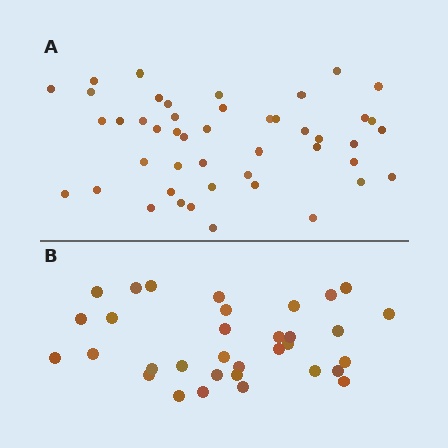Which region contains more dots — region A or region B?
Region A (the top region) has more dots.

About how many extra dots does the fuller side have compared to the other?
Region A has approximately 15 more dots than region B.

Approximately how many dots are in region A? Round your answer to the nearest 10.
About 50 dots. (The exact count is 46, which rounds to 50.)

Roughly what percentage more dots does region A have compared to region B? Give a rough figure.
About 40% more.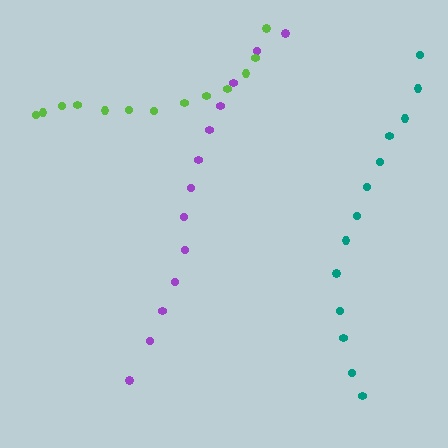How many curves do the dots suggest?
There are 3 distinct paths.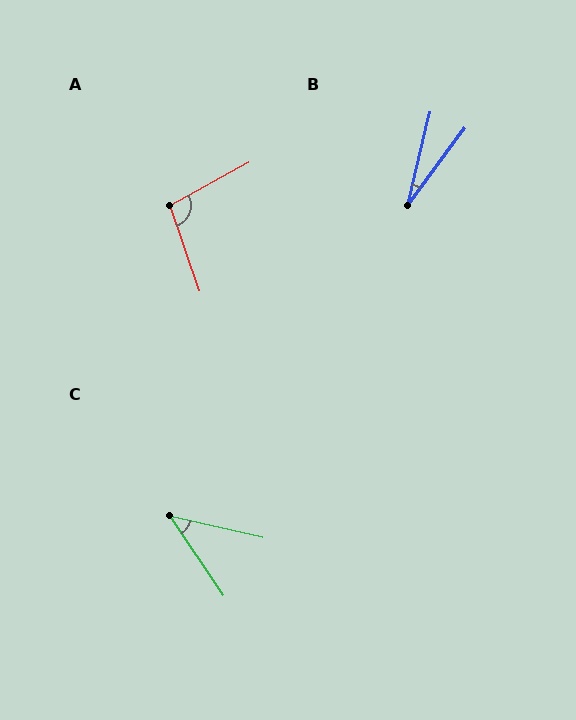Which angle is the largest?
A, at approximately 100 degrees.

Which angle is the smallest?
B, at approximately 23 degrees.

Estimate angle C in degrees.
Approximately 43 degrees.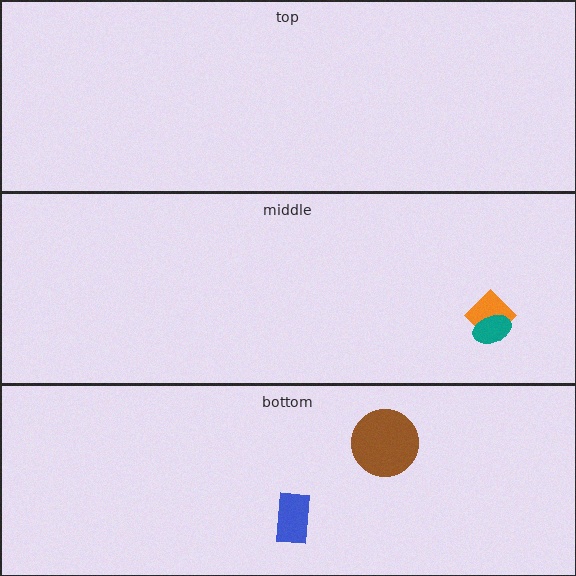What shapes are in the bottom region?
The blue rectangle, the brown circle.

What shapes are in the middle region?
The orange diamond, the teal ellipse.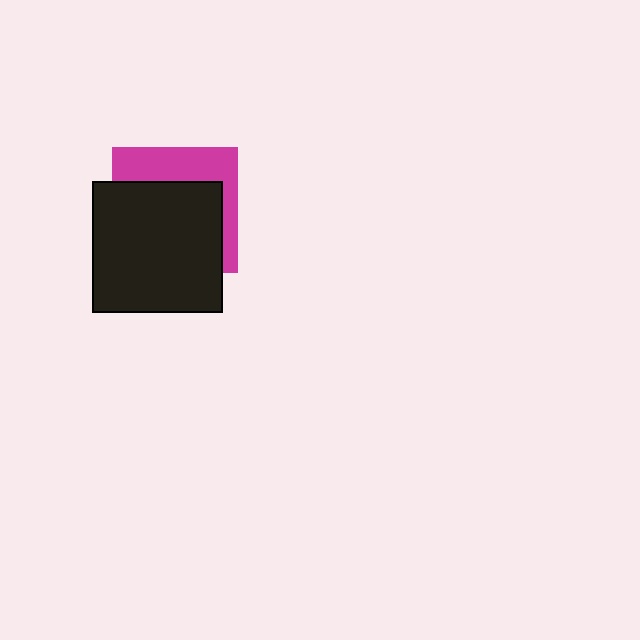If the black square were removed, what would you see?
You would see the complete magenta square.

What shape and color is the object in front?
The object in front is a black square.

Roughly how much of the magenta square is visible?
A small part of it is visible (roughly 35%).